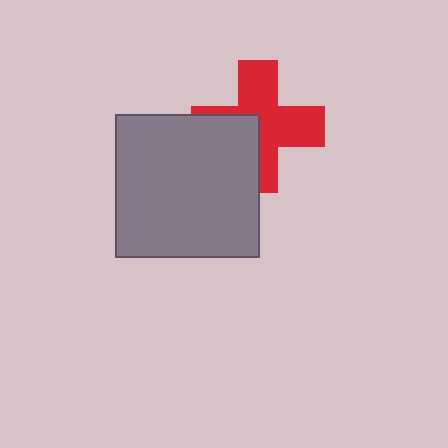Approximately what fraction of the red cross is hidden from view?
Roughly 36% of the red cross is hidden behind the gray square.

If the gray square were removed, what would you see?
You would see the complete red cross.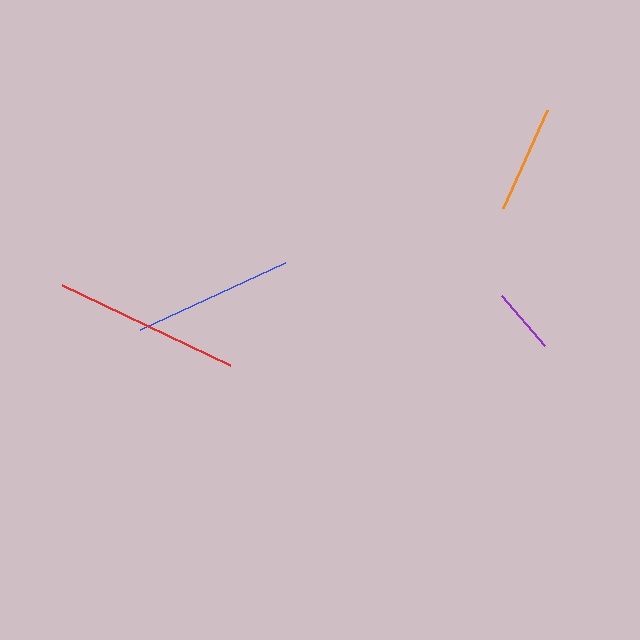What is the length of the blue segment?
The blue segment is approximately 160 pixels long.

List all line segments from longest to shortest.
From longest to shortest: red, blue, orange, purple.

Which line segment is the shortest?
The purple line is the shortest at approximately 66 pixels.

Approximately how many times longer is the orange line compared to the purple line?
The orange line is approximately 1.6 times the length of the purple line.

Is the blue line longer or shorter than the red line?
The red line is longer than the blue line.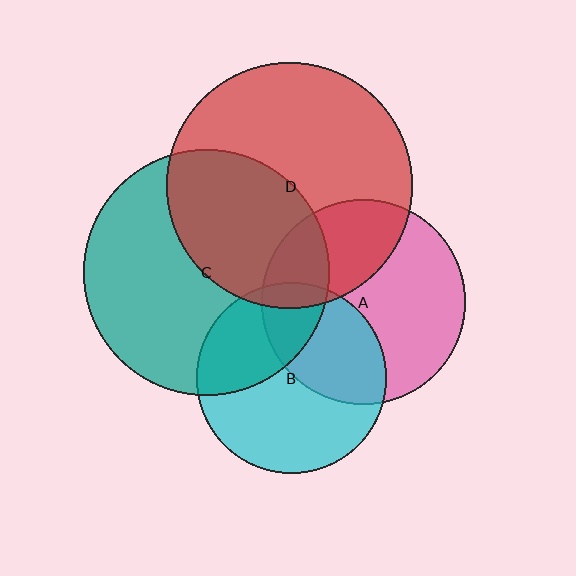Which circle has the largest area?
Circle C (teal).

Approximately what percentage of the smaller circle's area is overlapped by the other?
Approximately 20%.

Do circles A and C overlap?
Yes.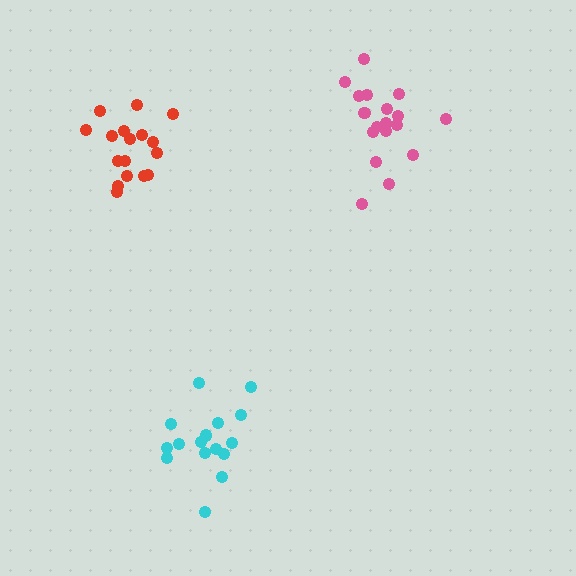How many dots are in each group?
Group 1: 19 dots, Group 2: 16 dots, Group 3: 17 dots (52 total).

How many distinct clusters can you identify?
There are 3 distinct clusters.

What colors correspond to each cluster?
The clusters are colored: pink, cyan, red.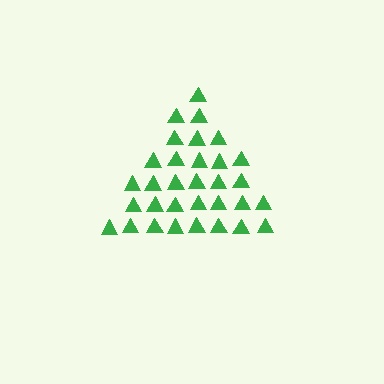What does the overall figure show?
The overall figure shows a triangle.